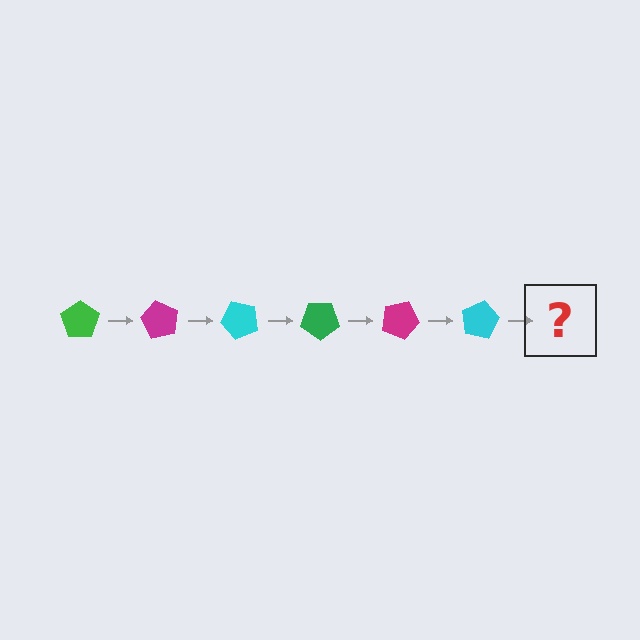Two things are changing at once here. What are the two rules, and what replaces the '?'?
The two rules are that it rotates 60 degrees each step and the color cycles through green, magenta, and cyan. The '?' should be a green pentagon, rotated 360 degrees from the start.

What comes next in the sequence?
The next element should be a green pentagon, rotated 360 degrees from the start.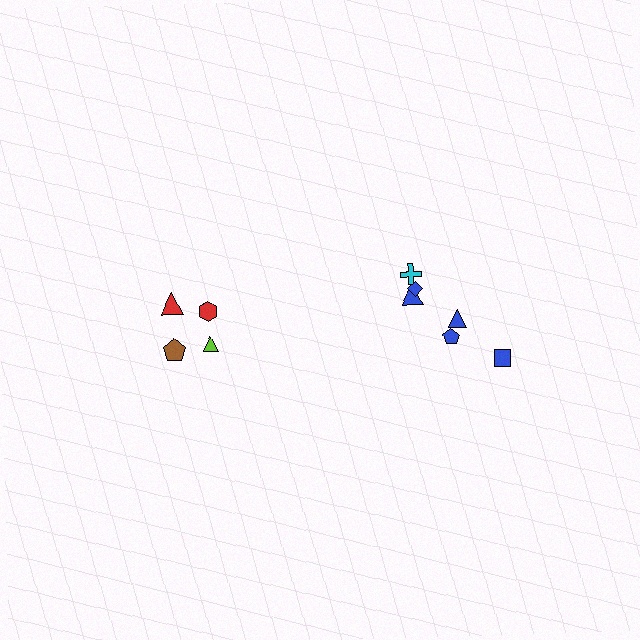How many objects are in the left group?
There are 4 objects.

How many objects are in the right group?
There are 6 objects.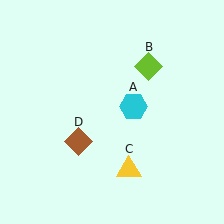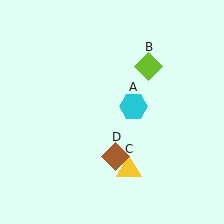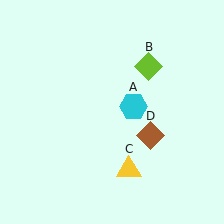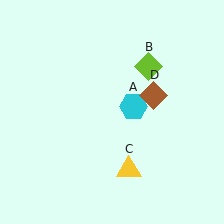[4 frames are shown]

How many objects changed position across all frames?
1 object changed position: brown diamond (object D).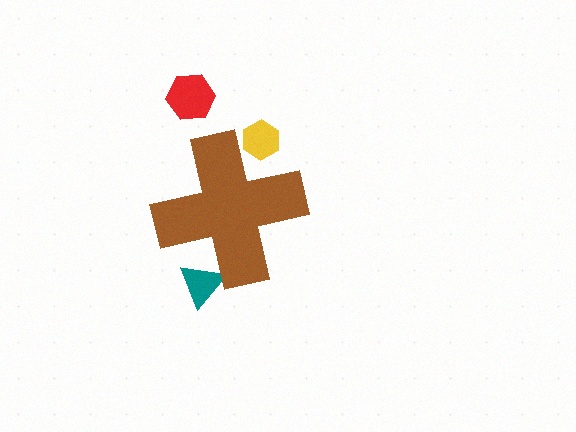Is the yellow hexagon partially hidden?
Yes, the yellow hexagon is partially hidden behind the brown cross.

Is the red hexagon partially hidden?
No, the red hexagon is fully visible.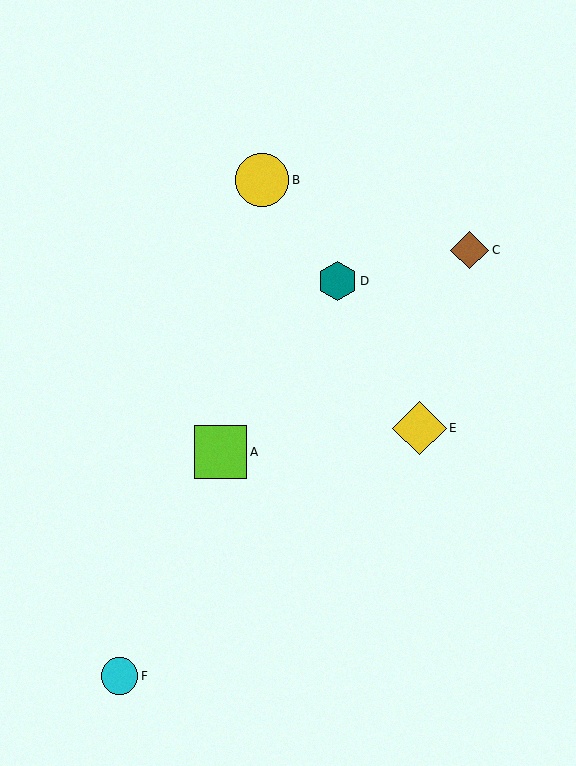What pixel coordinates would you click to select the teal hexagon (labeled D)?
Click at (337, 281) to select the teal hexagon D.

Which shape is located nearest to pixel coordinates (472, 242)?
The brown diamond (labeled C) at (470, 250) is nearest to that location.